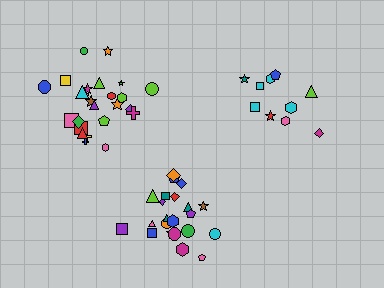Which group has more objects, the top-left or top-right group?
The top-left group.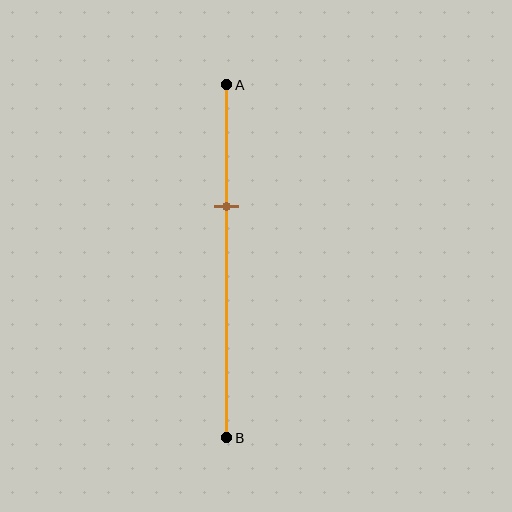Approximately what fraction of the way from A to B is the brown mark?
The brown mark is approximately 35% of the way from A to B.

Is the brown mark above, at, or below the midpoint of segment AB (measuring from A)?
The brown mark is above the midpoint of segment AB.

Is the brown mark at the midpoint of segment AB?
No, the mark is at about 35% from A, not at the 50% midpoint.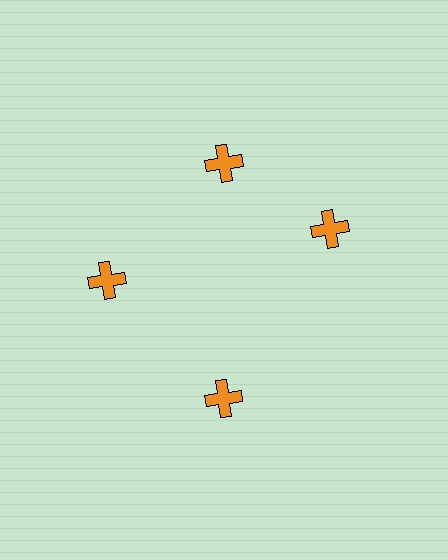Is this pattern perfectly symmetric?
No. The 4 orange crosses are arranged in a ring, but one element near the 3 o'clock position is rotated out of alignment along the ring, breaking the 4-fold rotational symmetry.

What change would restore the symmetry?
The symmetry would be restored by rotating it back into even spacing with its neighbors so that all 4 crosses sit at equal angles and equal distance from the center.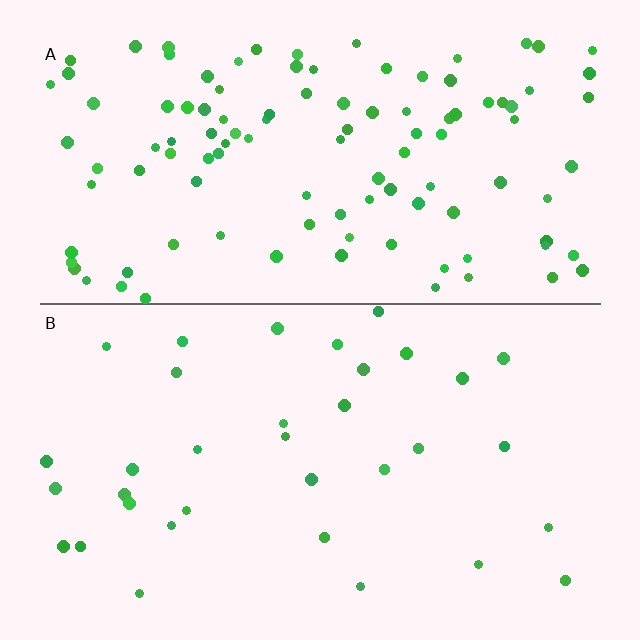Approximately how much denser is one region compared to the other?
Approximately 3.2× — region A over region B.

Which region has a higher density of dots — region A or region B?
A (the top).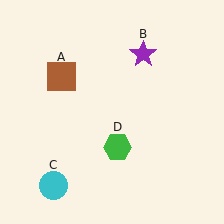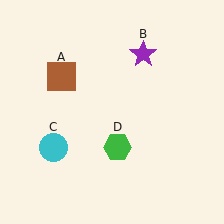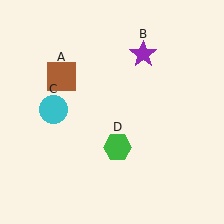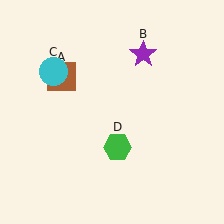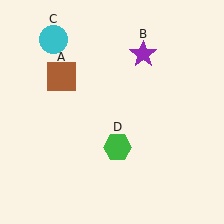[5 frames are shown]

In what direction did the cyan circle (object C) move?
The cyan circle (object C) moved up.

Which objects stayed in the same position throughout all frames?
Brown square (object A) and purple star (object B) and green hexagon (object D) remained stationary.